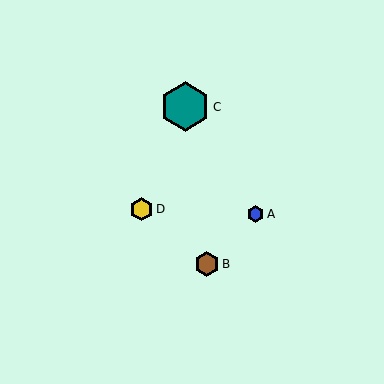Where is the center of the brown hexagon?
The center of the brown hexagon is at (207, 264).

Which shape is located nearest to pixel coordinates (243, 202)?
The blue hexagon (labeled A) at (256, 214) is nearest to that location.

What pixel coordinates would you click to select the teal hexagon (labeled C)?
Click at (185, 107) to select the teal hexagon C.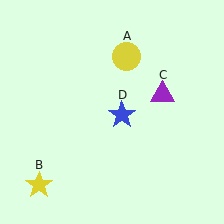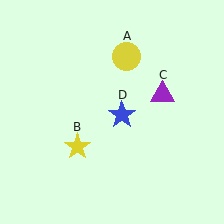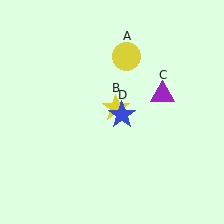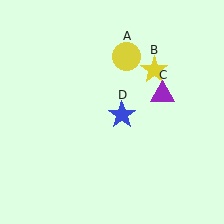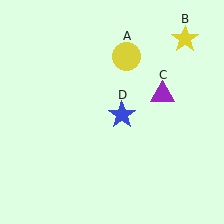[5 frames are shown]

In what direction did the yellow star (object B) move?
The yellow star (object B) moved up and to the right.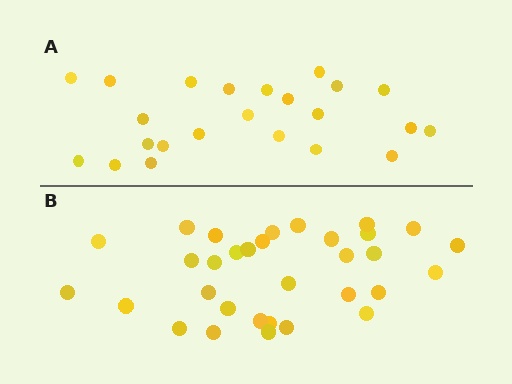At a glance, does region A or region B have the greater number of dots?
Region B (the bottom region) has more dots.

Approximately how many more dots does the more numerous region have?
Region B has roughly 8 or so more dots than region A.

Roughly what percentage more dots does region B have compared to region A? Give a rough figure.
About 40% more.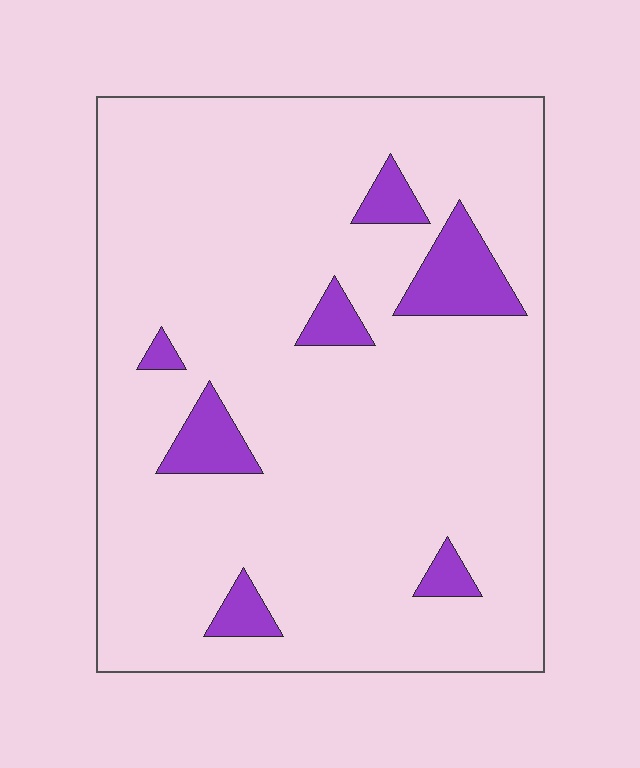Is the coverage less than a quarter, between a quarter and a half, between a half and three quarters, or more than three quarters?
Less than a quarter.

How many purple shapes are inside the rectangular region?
7.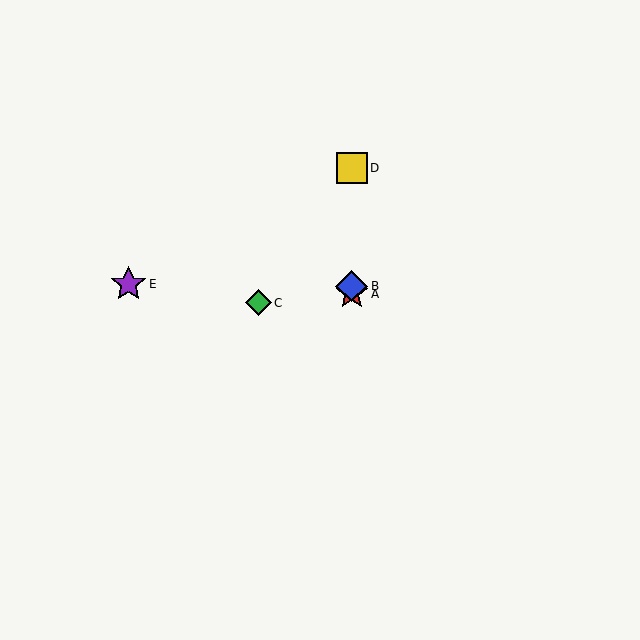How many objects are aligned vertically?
3 objects (A, B, D) are aligned vertically.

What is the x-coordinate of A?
Object A is at x≈352.